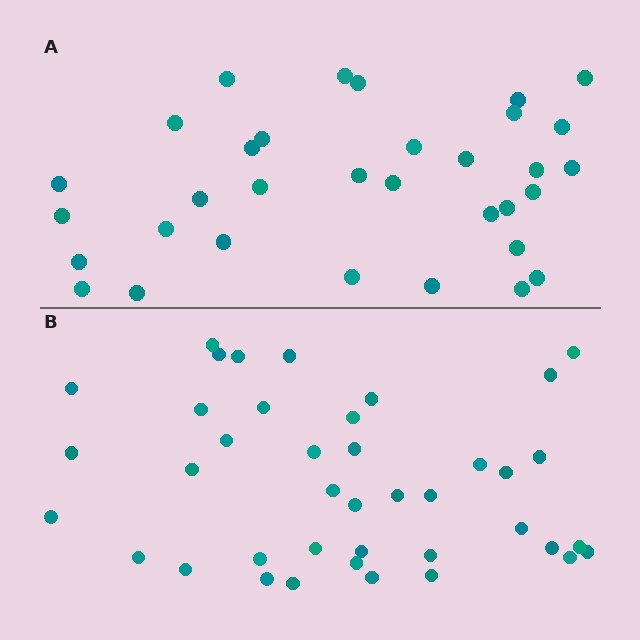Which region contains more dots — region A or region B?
Region B (the bottom region) has more dots.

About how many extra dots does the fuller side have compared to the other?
Region B has roughly 8 or so more dots than region A.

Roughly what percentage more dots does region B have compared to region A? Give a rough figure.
About 20% more.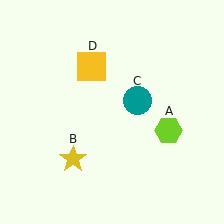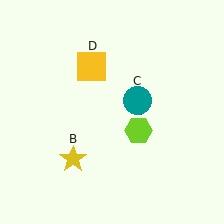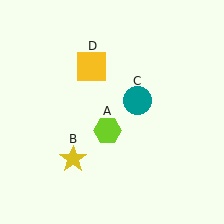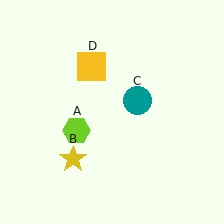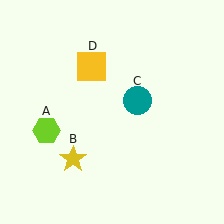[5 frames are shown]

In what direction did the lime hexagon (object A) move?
The lime hexagon (object A) moved left.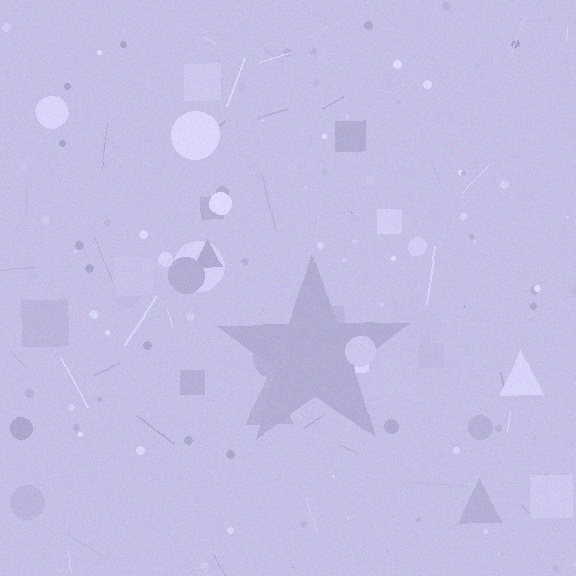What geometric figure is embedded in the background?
A star is embedded in the background.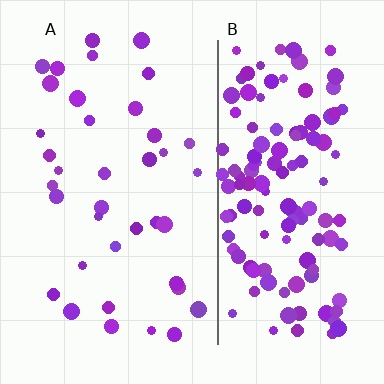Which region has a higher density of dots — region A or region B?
B (the right).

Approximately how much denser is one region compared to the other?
Approximately 3.5× — region B over region A.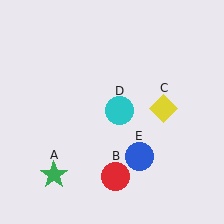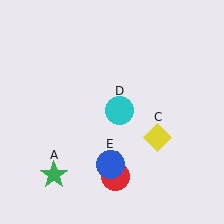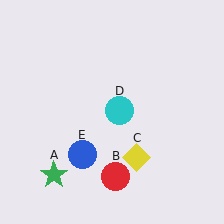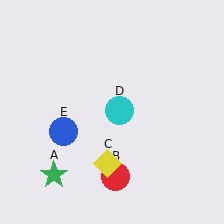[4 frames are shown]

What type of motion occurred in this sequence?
The yellow diamond (object C), blue circle (object E) rotated clockwise around the center of the scene.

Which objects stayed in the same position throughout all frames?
Green star (object A) and red circle (object B) and cyan circle (object D) remained stationary.